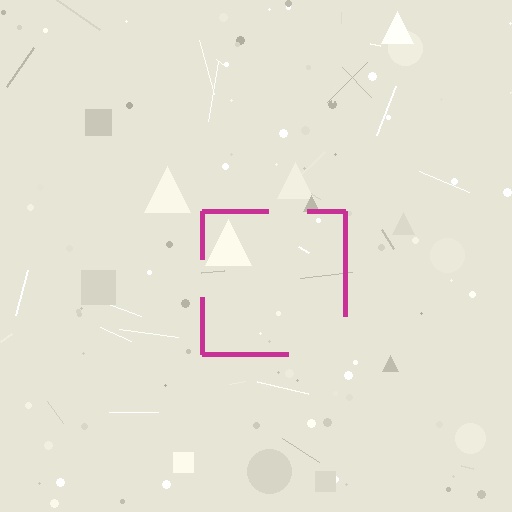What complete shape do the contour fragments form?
The contour fragments form a square.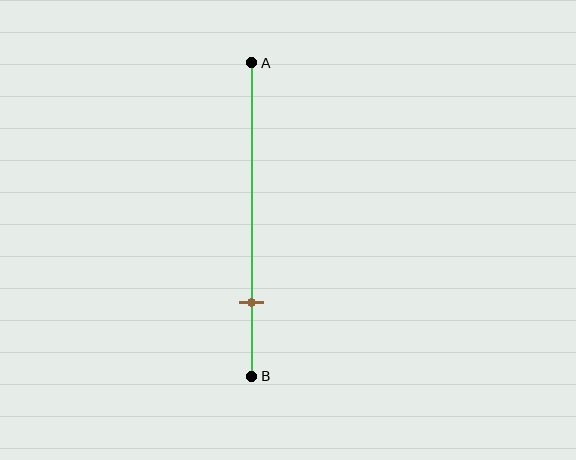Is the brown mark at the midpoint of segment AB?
No, the mark is at about 75% from A, not at the 50% midpoint.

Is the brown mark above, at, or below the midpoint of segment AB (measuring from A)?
The brown mark is below the midpoint of segment AB.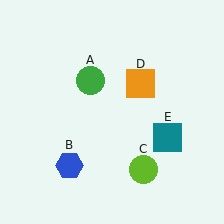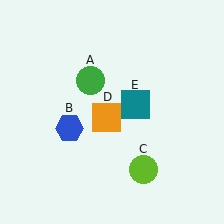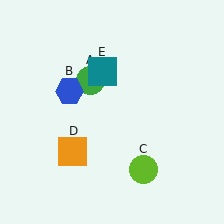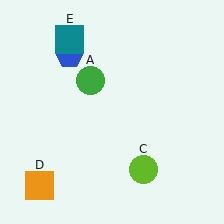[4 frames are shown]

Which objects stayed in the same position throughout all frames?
Green circle (object A) and lime circle (object C) remained stationary.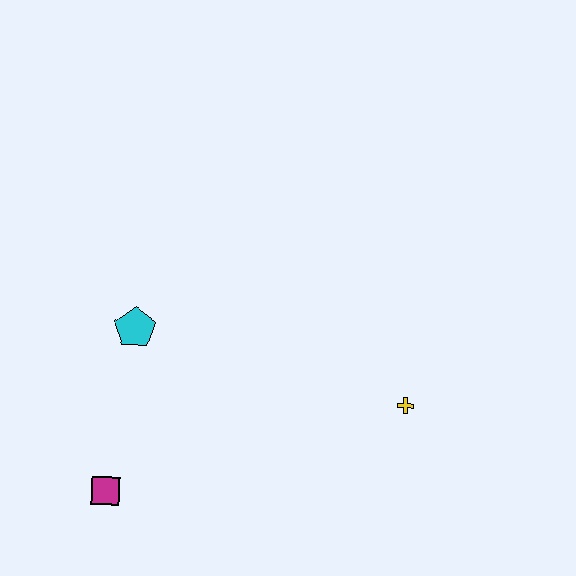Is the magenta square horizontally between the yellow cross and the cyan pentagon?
No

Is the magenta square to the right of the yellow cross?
No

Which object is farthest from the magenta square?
The yellow cross is farthest from the magenta square.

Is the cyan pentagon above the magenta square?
Yes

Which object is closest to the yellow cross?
The cyan pentagon is closest to the yellow cross.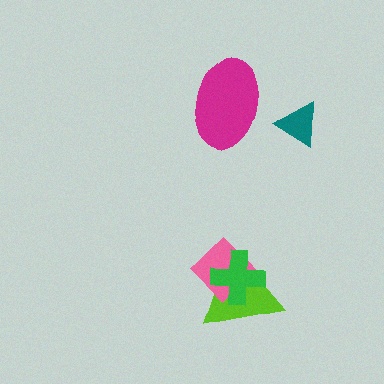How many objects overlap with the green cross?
2 objects overlap with the green cross.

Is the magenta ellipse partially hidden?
No, no other shape covers it.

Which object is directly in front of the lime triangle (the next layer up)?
The pink diamond is directly in front of the lime triangle.